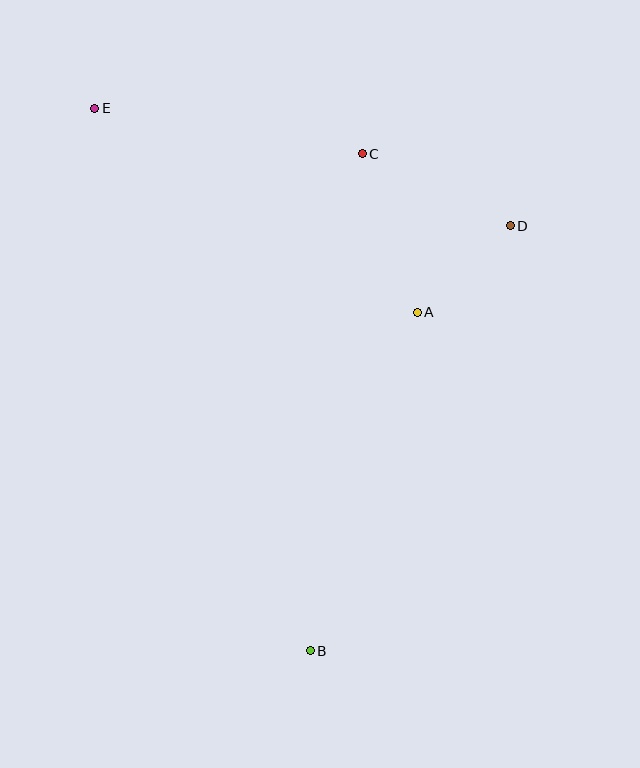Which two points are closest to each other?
Points A and D are closest to each other.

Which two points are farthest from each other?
Points B and E are farthest from each other.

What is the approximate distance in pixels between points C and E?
The distance between C and E is approximately 271 pixels.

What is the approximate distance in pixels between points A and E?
The distance between A and E is approximately 382 pixels.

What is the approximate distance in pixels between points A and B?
The distance between A and B is approximately 355 pixels.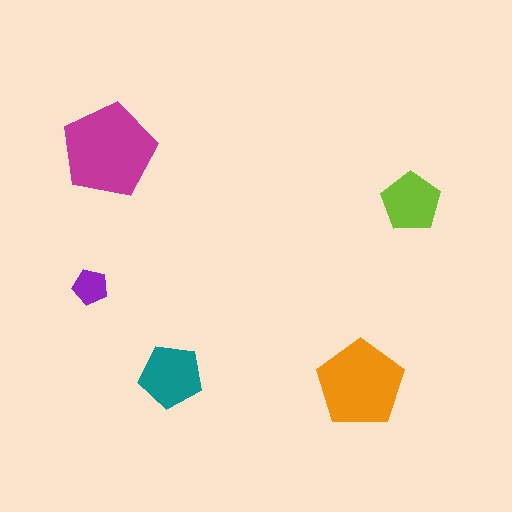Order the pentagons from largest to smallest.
the magenta one, the orange one, the teal one, the lime one, the purple one.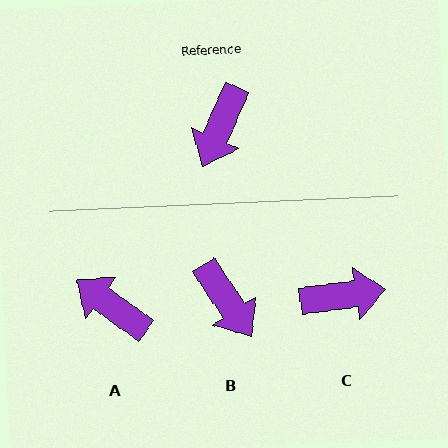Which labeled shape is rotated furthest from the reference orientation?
C, about 121 degrees away.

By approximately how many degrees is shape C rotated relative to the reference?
Approximately 121 degrees counter-clockwise.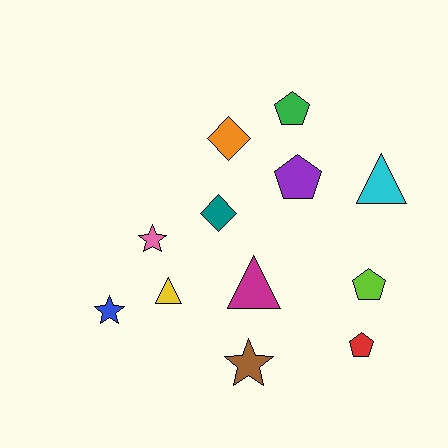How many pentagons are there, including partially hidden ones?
There are 4 pentagons.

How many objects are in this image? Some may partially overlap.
There are 12 objects.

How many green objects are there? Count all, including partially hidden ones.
There is 1 green object.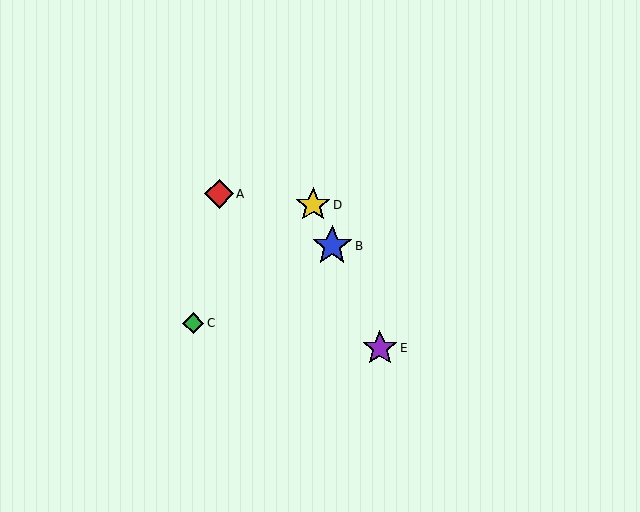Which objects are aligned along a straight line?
Objects B, D, E are aligned along a straight line.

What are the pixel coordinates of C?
Object C is at (193, 323).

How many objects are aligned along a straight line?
3 objects (B, D, E) are aligned along a straight line.